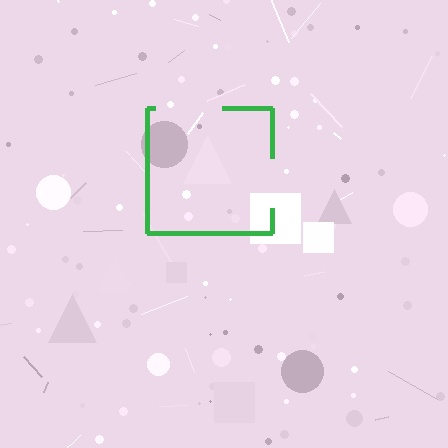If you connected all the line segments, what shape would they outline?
They would outline a square.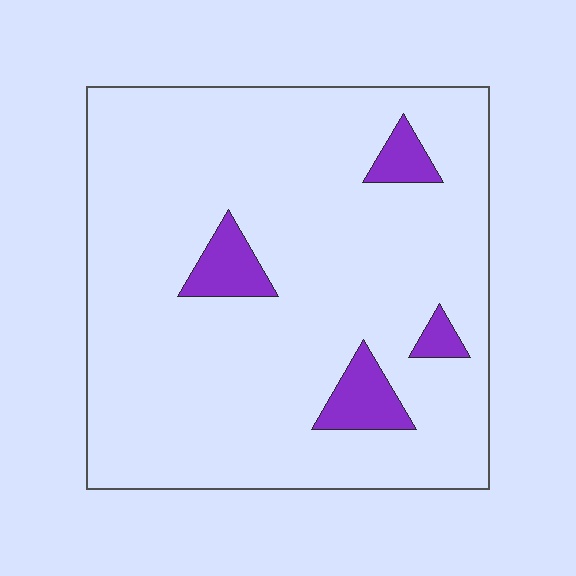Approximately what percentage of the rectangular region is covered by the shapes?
Approximately 10%.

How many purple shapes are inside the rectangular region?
4.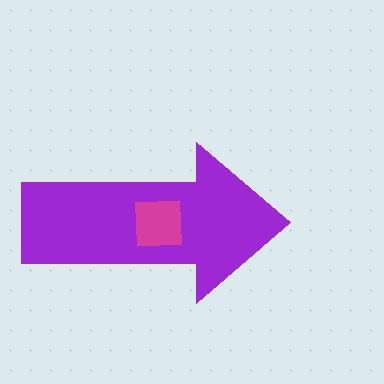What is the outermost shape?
The purple arrow.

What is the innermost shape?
The magenta square.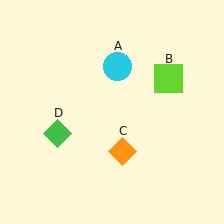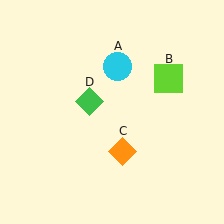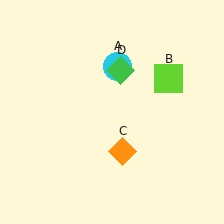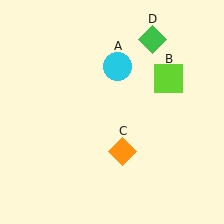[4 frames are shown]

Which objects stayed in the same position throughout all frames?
Cyan circle (object A) and lime square (object B) and orange diamond (object C) remained stationary.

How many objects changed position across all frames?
1 object changed position: green diamond (object D).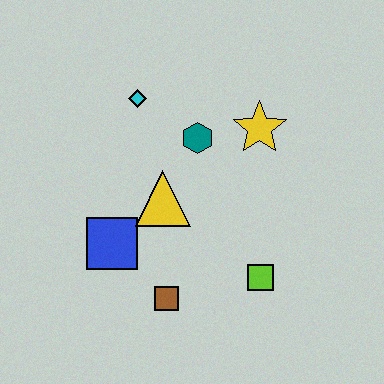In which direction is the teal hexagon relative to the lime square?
The teal hexagon is above the lime square.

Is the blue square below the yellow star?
Yes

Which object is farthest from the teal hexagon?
The brown square is farthest from the teal hexagon.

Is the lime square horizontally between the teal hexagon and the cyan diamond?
No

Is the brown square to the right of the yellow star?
No